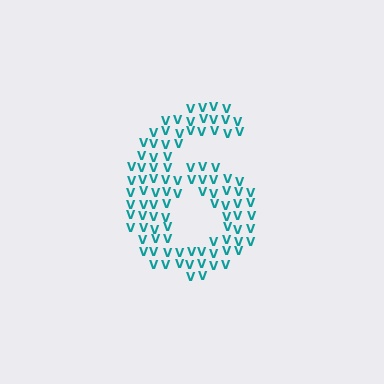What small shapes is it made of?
It is made of small letter V's.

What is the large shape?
The large shape is the digit 6.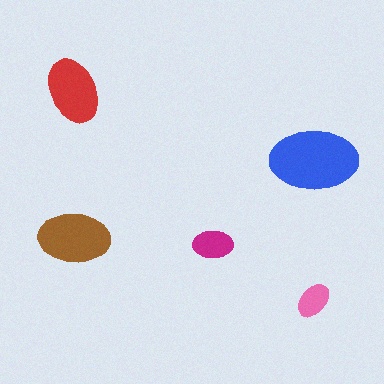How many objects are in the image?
There are 5 objects in the image.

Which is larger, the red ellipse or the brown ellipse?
The brown one.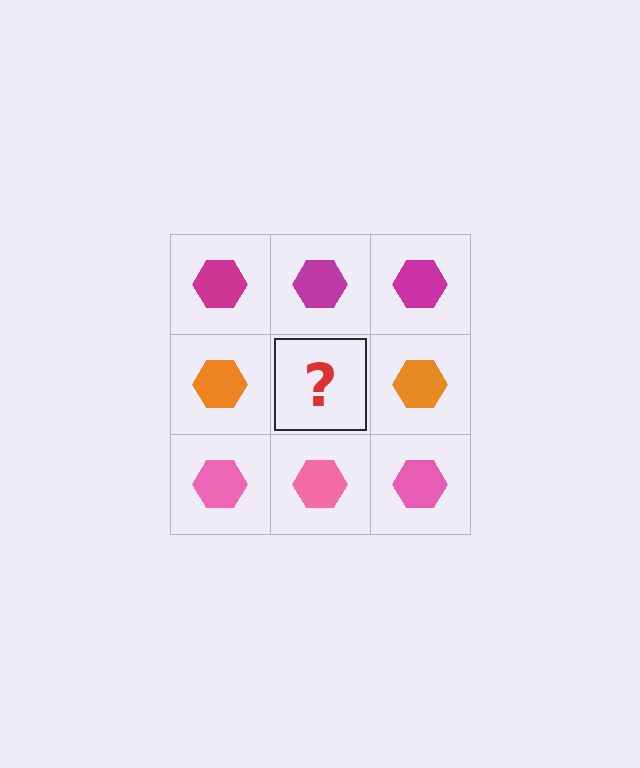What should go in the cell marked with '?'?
The missing cell should contain an orange hexagon.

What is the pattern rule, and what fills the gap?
The rule is that each row has a consistent color. The gap should be filled with an orange hexagon.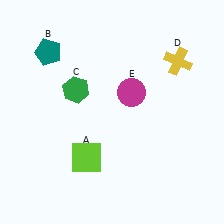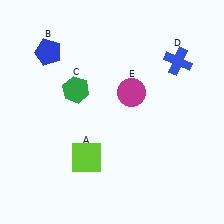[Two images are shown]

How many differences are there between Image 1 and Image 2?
There are 2 differences between the two images.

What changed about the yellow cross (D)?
In Image 1, D is yellow. In Image 2, it changed to blue.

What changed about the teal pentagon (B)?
In Image 1, B is teal. In Image 2, it changed to blue.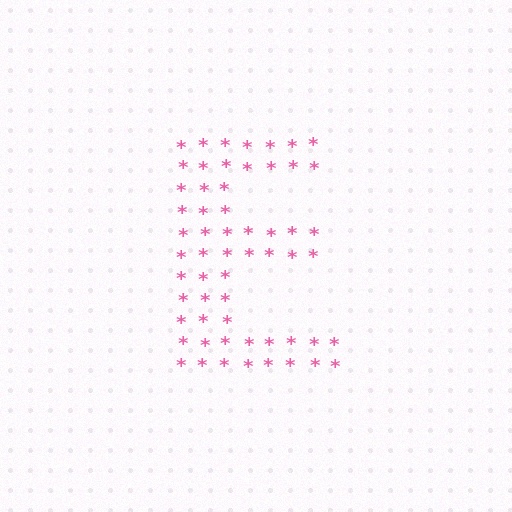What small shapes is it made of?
It is made of small asterisks.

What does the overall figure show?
The overall figure shows the letter E.